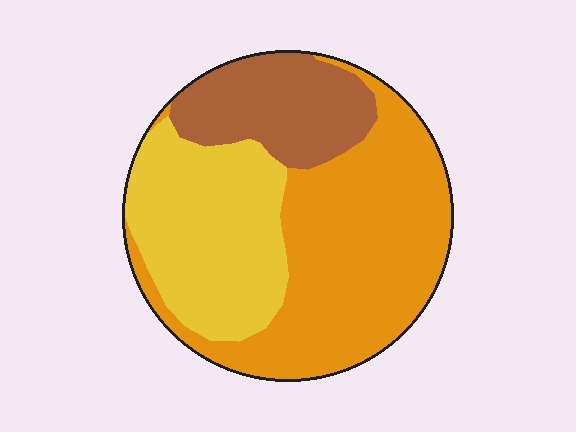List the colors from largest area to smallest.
From largest to smallest: orange, yellow, brown.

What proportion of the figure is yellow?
Yellow takes up between a quarter and a half of the figure.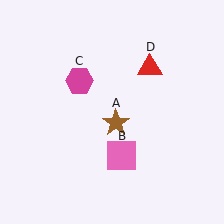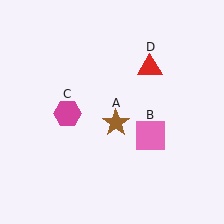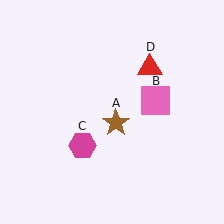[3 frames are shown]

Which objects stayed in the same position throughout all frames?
Brown star (object A) and red triangle (object D) remained stationary.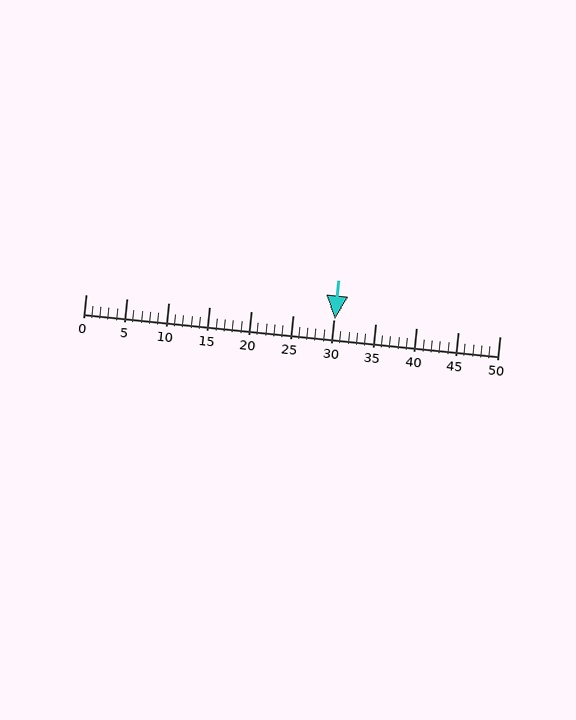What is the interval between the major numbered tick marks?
The major tick marks are spaced 5 units apart.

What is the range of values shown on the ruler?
The ruler shows values from 0 to 50.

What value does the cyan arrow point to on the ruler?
The cyan arrow points to approximately 30.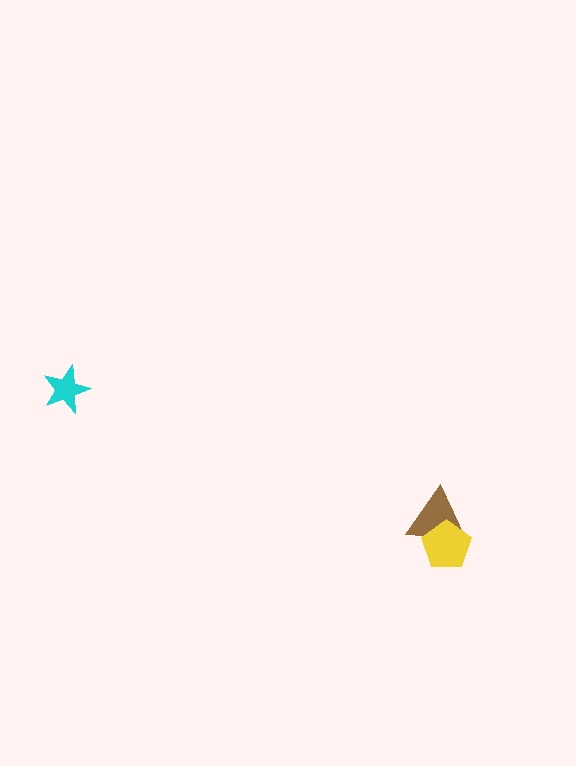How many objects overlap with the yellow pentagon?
1 object overlaps with the yellow pentagon.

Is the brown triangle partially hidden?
Yes, it is partially covered by another shape.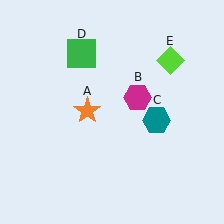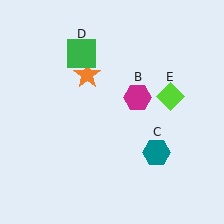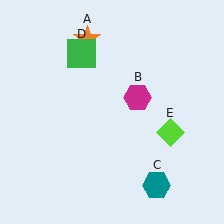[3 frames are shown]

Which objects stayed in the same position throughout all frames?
Magenta hexagon (object B) and green square (object D) remained stationary.